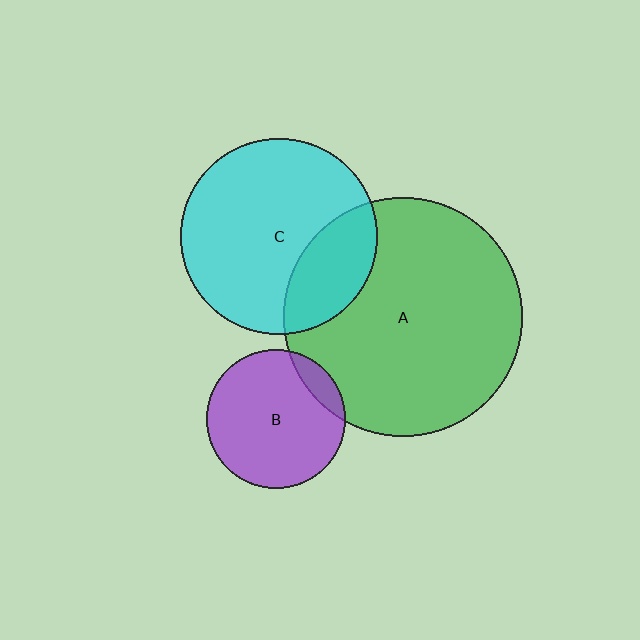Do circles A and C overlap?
Yes.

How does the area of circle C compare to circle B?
Approximately 2.0 times.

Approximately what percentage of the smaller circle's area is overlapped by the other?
Approximately 25%.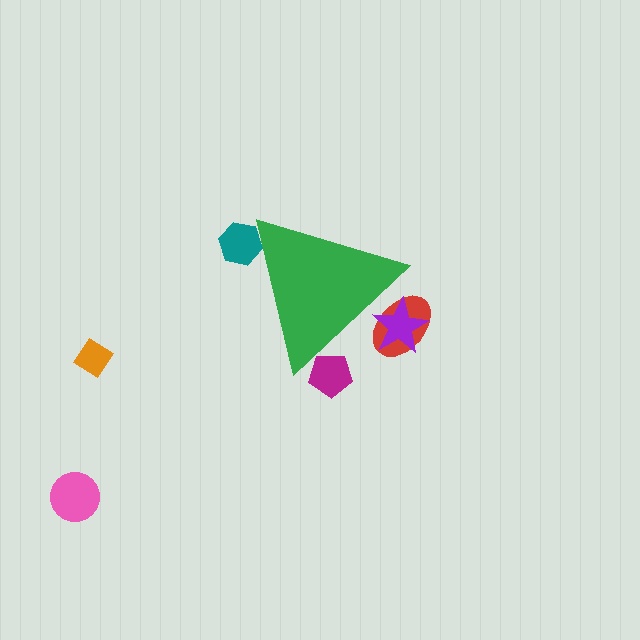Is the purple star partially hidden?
Yes, the purple star is partially hidden behind the green triangle.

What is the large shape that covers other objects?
A green triangle.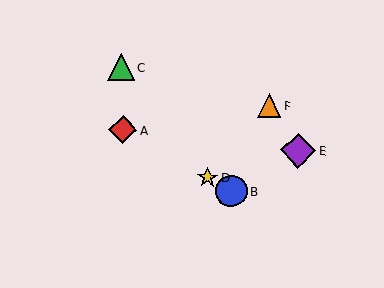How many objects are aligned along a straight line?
3 objects (A, B, D) are aligned along a straight line.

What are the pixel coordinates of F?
Object F is at (269, 106).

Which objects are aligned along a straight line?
Objects A, B, D are aligned along a straight line.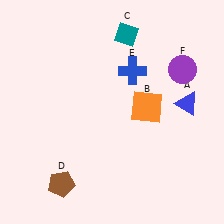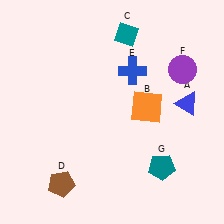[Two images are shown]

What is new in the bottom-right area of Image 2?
A teal pentagon (G) was added in the bottom-right area of Image 2.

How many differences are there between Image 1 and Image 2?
There is 1 difference between the two images.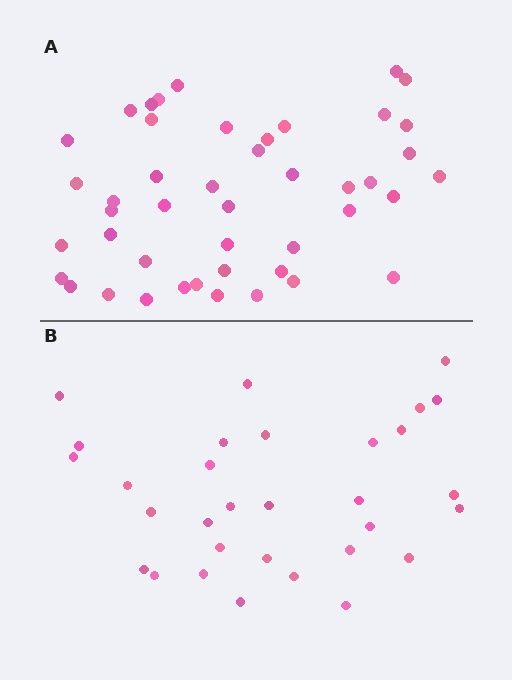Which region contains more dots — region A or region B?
Region A (the top region) has more dots.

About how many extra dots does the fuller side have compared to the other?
Region A has approximately 15 more dots than region B.